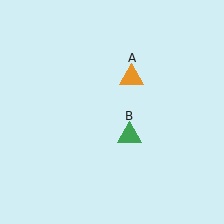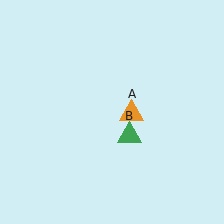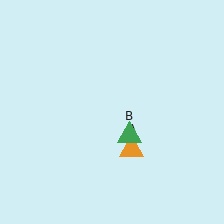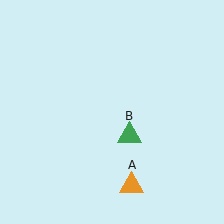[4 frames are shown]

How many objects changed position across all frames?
1 object changed position: orange triangle (object A).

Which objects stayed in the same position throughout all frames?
Green triangle (object B) remained stationary.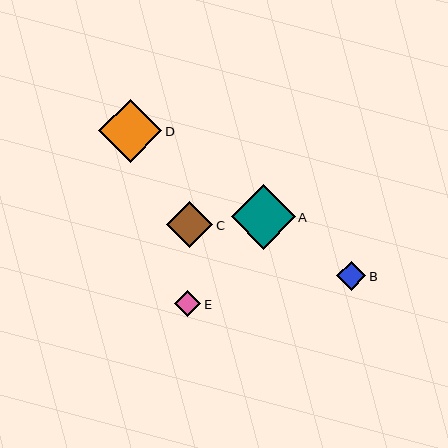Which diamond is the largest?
Diamond A is the largest with a size of approximately 64 pixels.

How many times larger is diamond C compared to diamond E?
Diamond C is approximately 1.8 times the size of diamond E.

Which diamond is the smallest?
Diamond E is the smallest with a size of approximately 26 pixels.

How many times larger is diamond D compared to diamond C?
Diamond D is approximately 1.3 times the size of diamond C.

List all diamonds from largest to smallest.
From largest to smallest: A, D, C, B, E.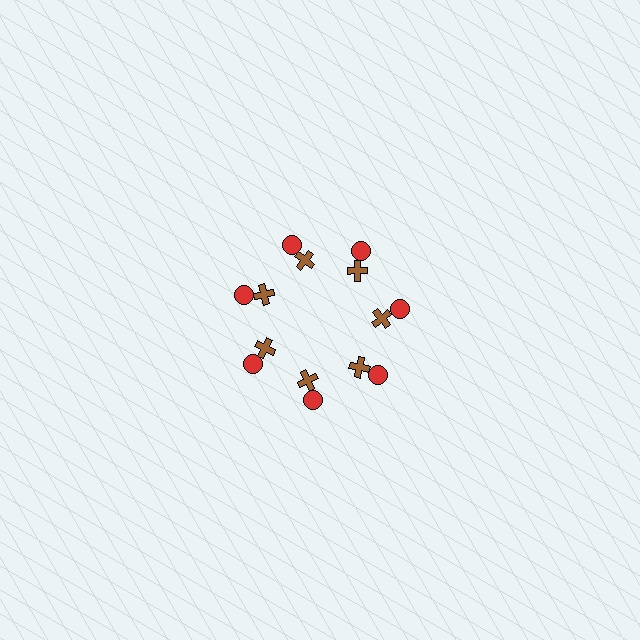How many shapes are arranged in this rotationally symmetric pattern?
There are 14 shapes, arranged in 7 groups of 2.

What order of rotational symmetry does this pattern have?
This pattern has 7-fold rotational symmetry.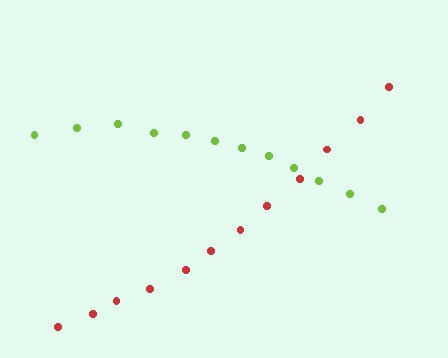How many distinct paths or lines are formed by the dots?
There are 2 distinct paths.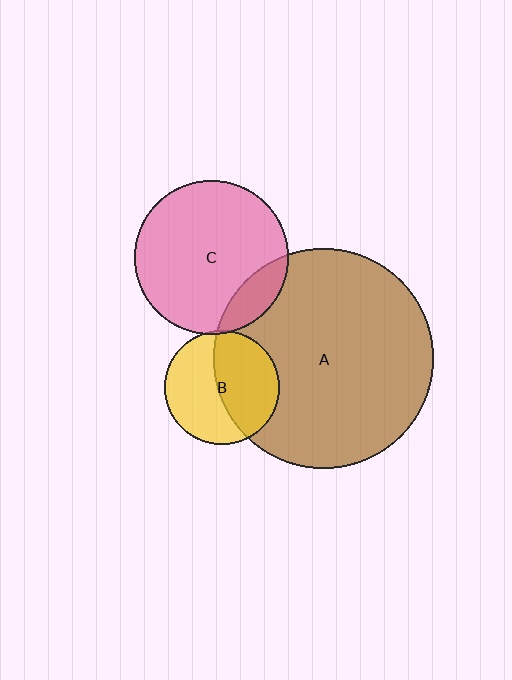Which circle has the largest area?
Circle A (brown).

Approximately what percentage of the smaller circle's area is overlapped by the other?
Approximately 50%.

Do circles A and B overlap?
Yes.